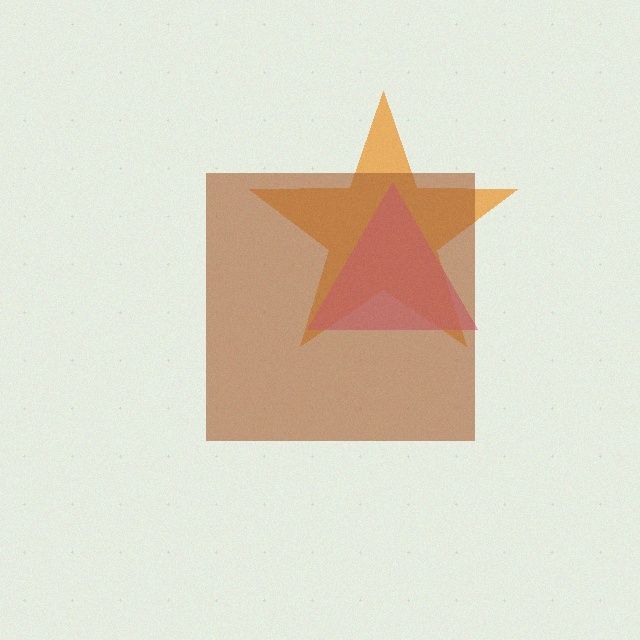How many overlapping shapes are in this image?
There are 3 overlapping shapes in the image.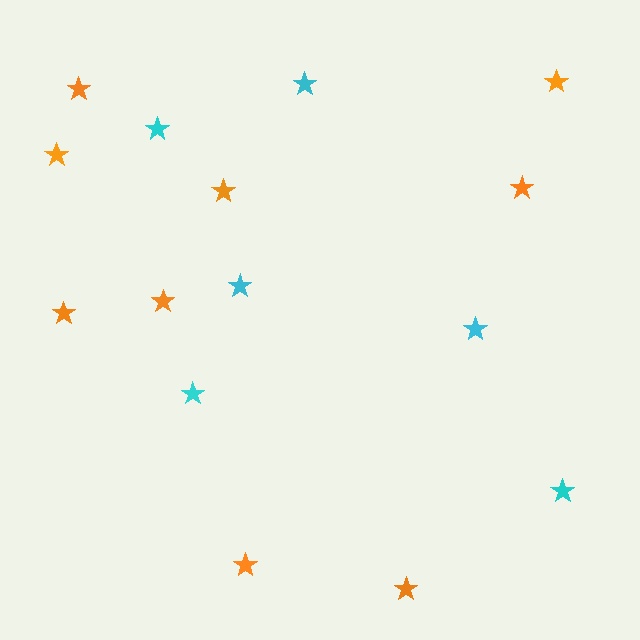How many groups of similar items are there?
There are 2 groups: one group of orange stars (9) and one group of cyan stars (6).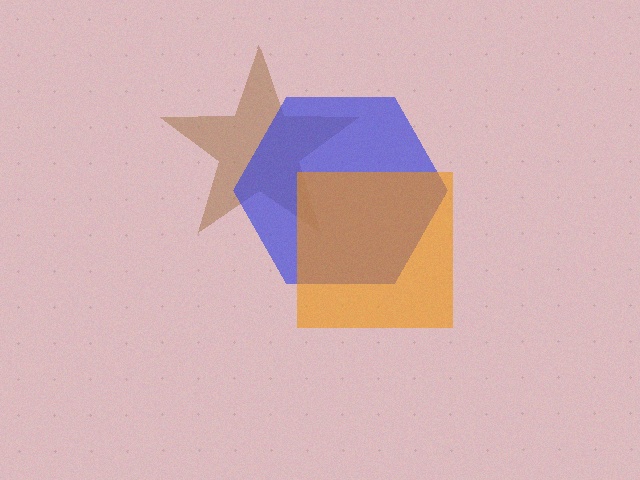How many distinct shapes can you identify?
There are 3 distinct shapes: a brown star, a blue hexagon, an orange square.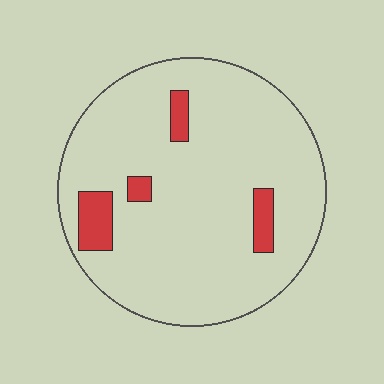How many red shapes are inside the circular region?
4.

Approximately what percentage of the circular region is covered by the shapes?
Approximately 10%.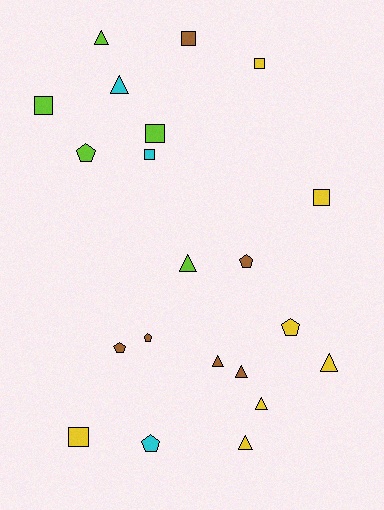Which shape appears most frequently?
Triangle, with 8 objects.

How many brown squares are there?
There is 1 brown square.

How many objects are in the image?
There are 21 objects.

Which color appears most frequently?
Yellow, with 7 objects.